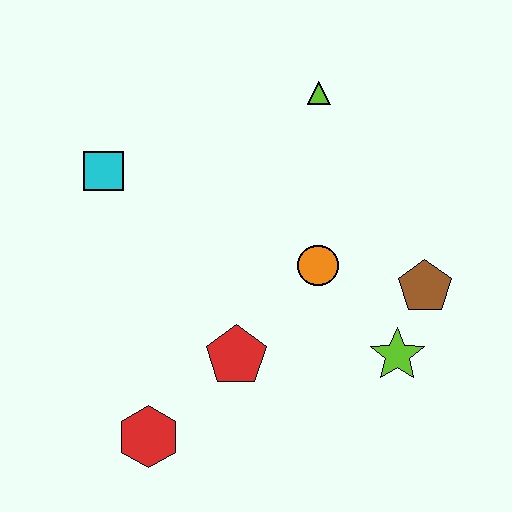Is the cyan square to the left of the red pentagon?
Yes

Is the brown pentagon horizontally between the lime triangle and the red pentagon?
No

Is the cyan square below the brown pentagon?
No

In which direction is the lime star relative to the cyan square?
The lime star is to the right of the cyan square.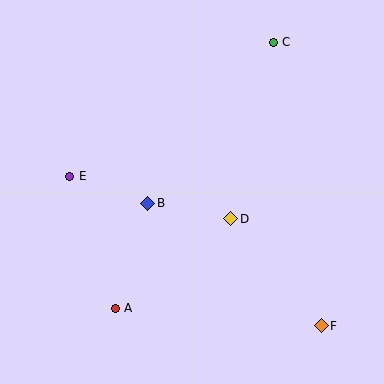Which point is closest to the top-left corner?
Point E is closest to the top-left corner.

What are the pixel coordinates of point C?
Point C is at (273, 42).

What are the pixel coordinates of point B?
Point B is at (148, 203).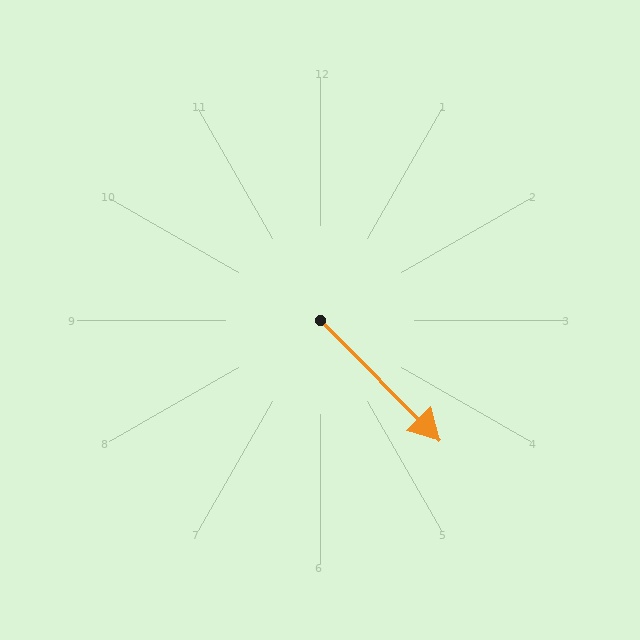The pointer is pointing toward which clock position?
Roughly 5 o'clock.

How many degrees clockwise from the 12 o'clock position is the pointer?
Approximately 135 degrees.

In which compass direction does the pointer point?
Southeast.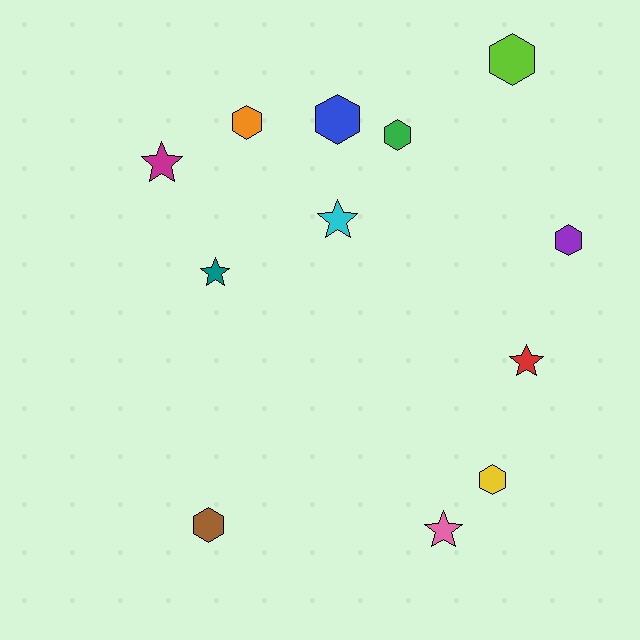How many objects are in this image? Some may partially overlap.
There are 12 objects.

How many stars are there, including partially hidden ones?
There are 5 stars.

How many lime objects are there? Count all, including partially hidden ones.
There is 1 lime object.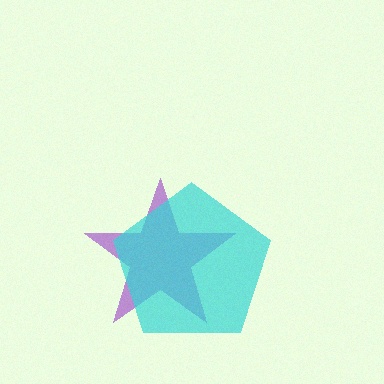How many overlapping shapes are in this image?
There are 2 overlapping shapes in the image.